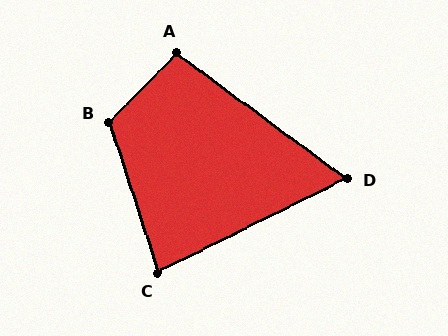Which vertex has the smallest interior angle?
D, at approximately 63 degrees.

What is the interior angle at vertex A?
Approximately 98 degrees (obtuse).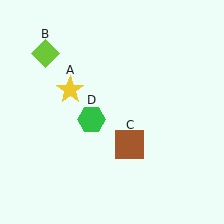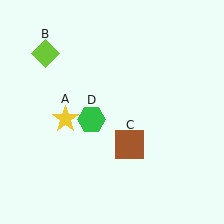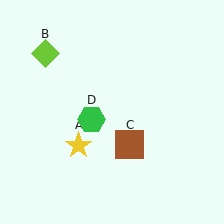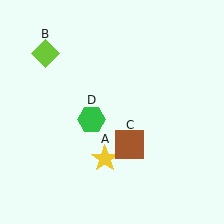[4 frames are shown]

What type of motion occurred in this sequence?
The yellow star (object A) rotated counterclockwise around the center of the scene.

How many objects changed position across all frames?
1 object changed position: yellow star (object A).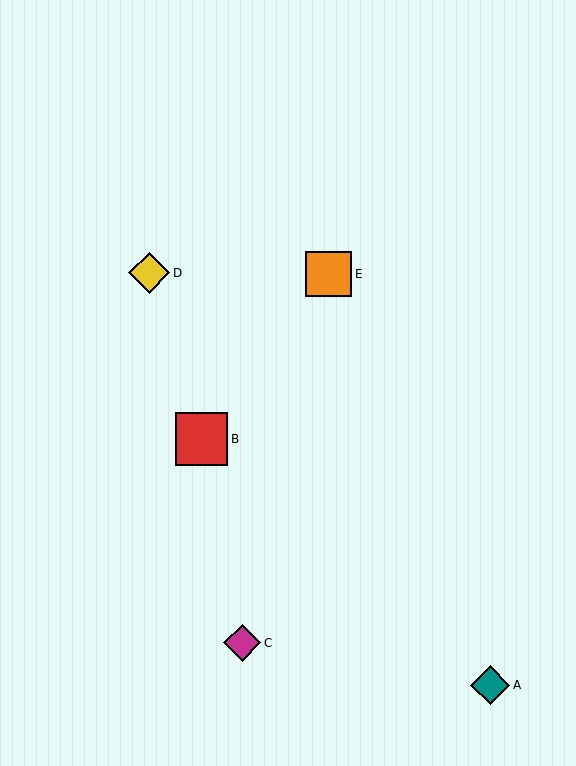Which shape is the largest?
The red square (labeled B) is the largest.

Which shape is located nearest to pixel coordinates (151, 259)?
The yellow diamond (labeled D) at (149, 273) is nearest to that location.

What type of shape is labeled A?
Shape A is a teal diamond.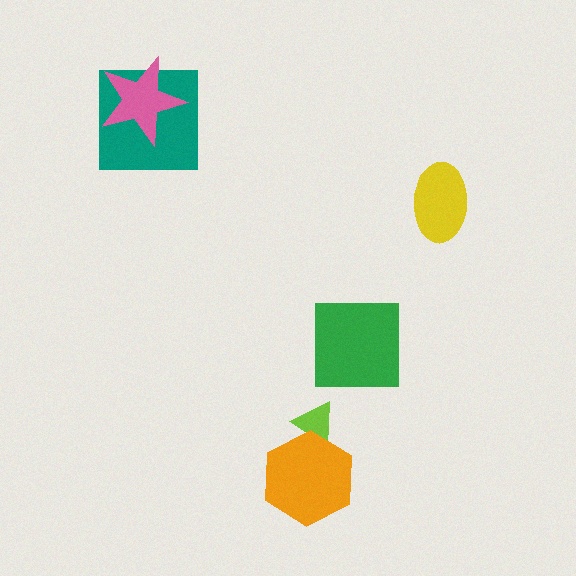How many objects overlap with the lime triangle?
1 object overlaps with the lime triangle.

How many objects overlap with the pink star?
1 object overlaps with the pink star.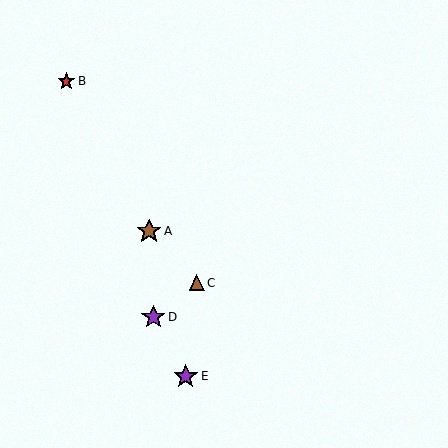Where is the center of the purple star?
The center of the purple star is at (186, 376).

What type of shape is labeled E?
Shape E is a purple star.